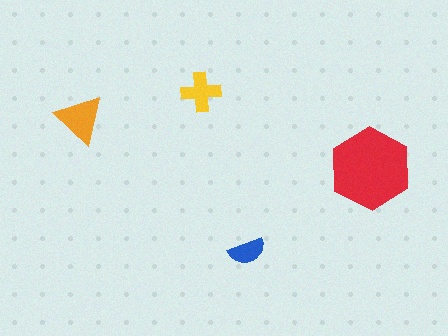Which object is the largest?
The red hexagon.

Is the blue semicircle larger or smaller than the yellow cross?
Smaller.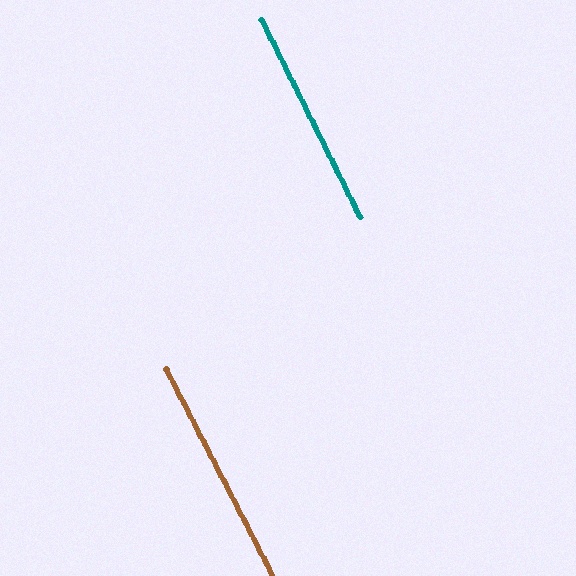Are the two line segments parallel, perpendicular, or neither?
Parallel — their directions differ by only 1.0°.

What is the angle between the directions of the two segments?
Approximately 1 degree.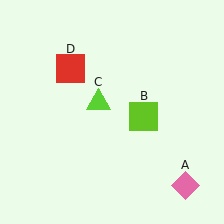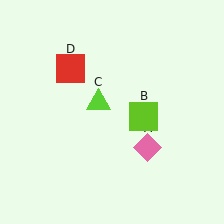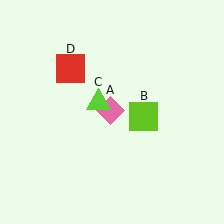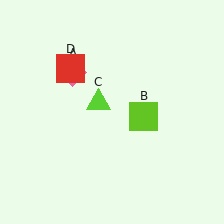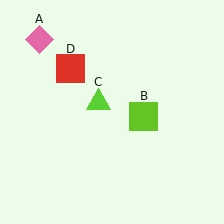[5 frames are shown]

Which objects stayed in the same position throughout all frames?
Lime square (object B) and lime triangle (object C) and red square (object D) remained stationary.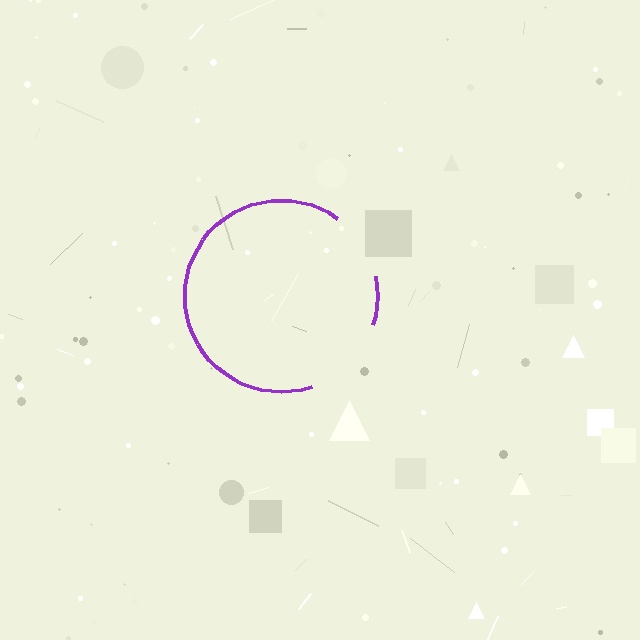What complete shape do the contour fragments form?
The contour fragments form a circle.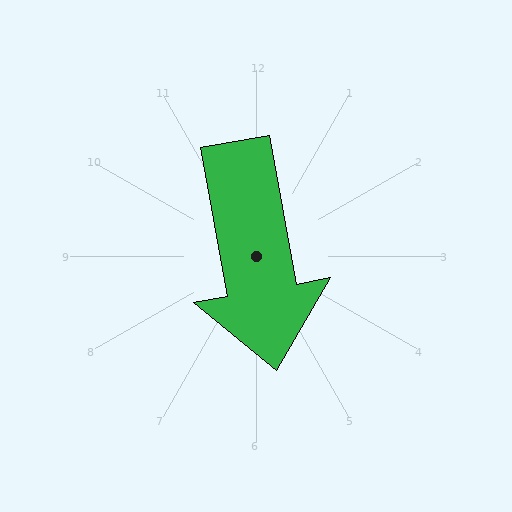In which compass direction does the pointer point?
South.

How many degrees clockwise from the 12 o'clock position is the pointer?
Approximately 170 degrees.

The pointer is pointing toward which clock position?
Roughly 6 o'clock.